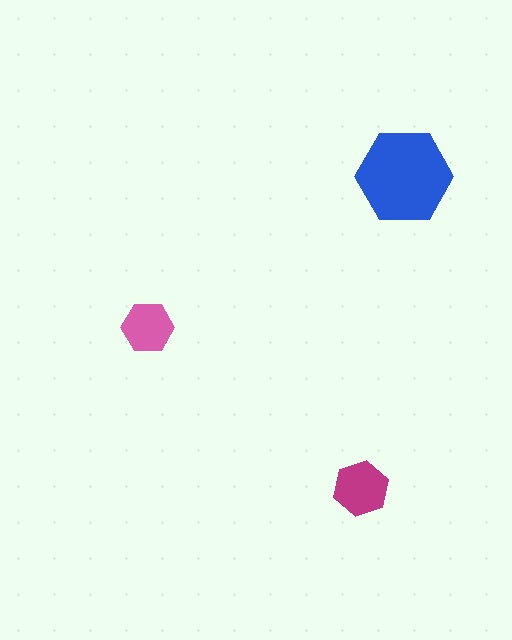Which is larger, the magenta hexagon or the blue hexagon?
The blue one.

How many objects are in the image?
There are 3 objects in the image.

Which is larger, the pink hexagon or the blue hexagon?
The blue one.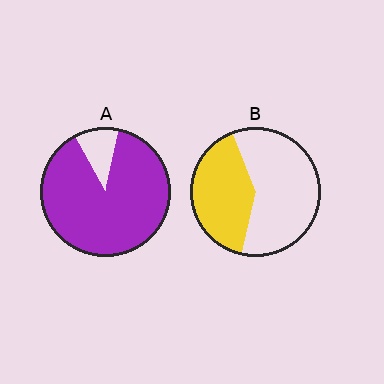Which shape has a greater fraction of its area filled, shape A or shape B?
Shape A.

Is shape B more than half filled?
No.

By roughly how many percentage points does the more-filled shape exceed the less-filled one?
By roughly 50 percentage points (A over B).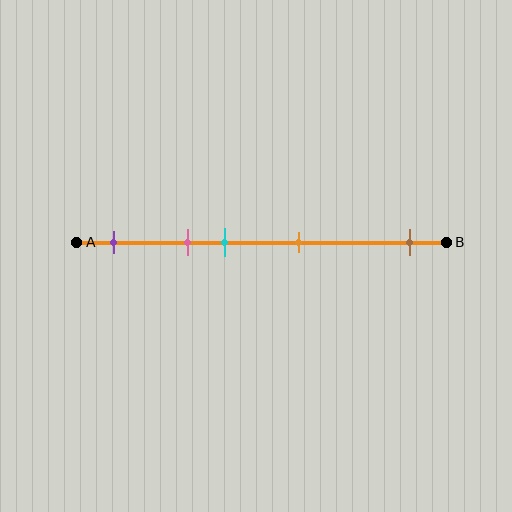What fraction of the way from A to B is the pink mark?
The pink mark is approximately 30% (0.3) of the way from A to B.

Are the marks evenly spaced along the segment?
No, the marks are not evenly spaced.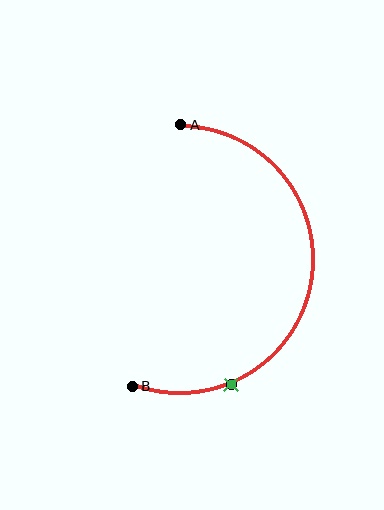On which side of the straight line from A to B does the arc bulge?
The arc bulges to the right of the straight line connecting A and B.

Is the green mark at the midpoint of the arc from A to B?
No. The green mark lies on the arc but is closer to endpoint B. The arc midpoint would be at the point on the curve equidistant along the arc from both A and B.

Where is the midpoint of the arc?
The arc midpoint is the point on the curve farthest from the straight line joining A and B. It sits to the right of that line.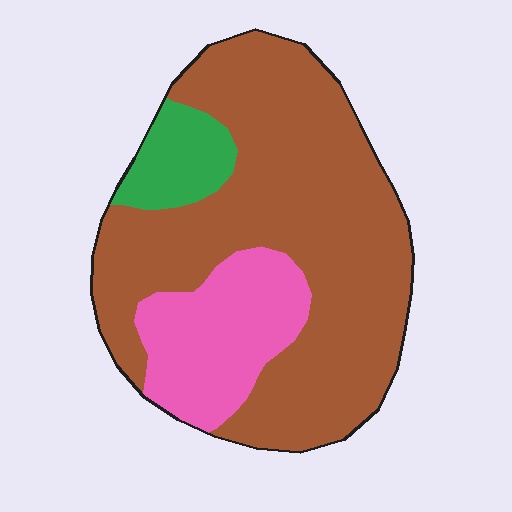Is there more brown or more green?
Brown.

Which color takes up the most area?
Brown, at roughly 70%.